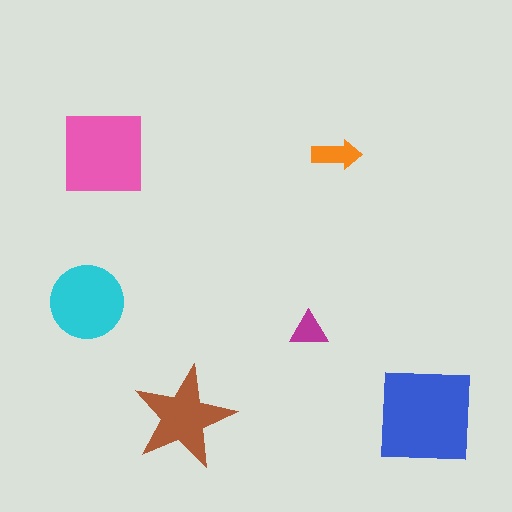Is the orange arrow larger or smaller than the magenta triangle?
Larger.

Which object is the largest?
The blue square.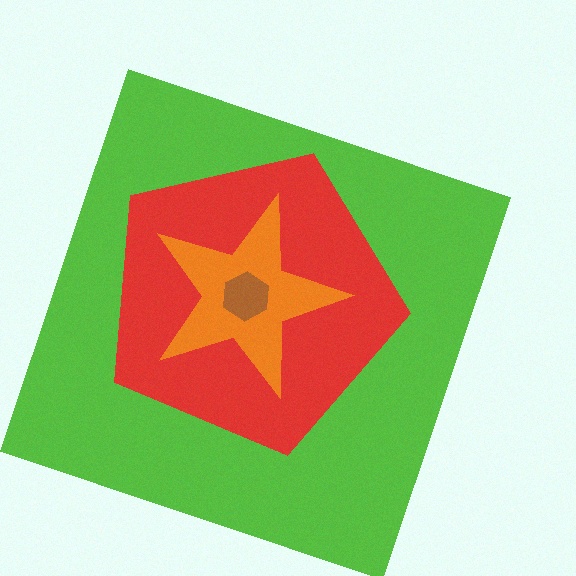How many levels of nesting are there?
4.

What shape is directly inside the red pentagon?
The orange star.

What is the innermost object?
The brown hexagon.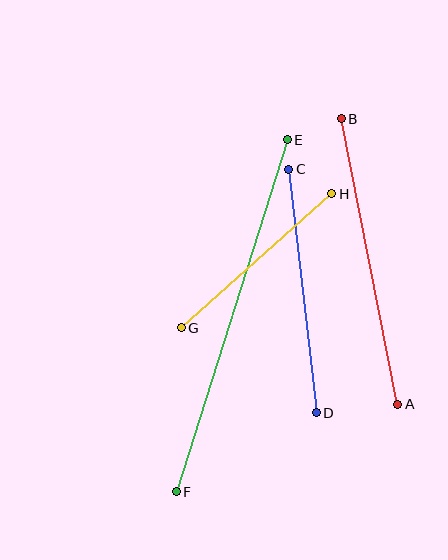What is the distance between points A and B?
The distance is approximately 291 pixels.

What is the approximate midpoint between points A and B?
The midpoint is at approximately (370, 262) pixels.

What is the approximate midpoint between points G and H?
The midpoint is at approximately (257, 261) pixels.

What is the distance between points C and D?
The distance is approximately 245 pixels.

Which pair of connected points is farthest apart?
Points E and F are farthest apart.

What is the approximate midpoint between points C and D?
The midpoint is at approximately (302, 291) pixels.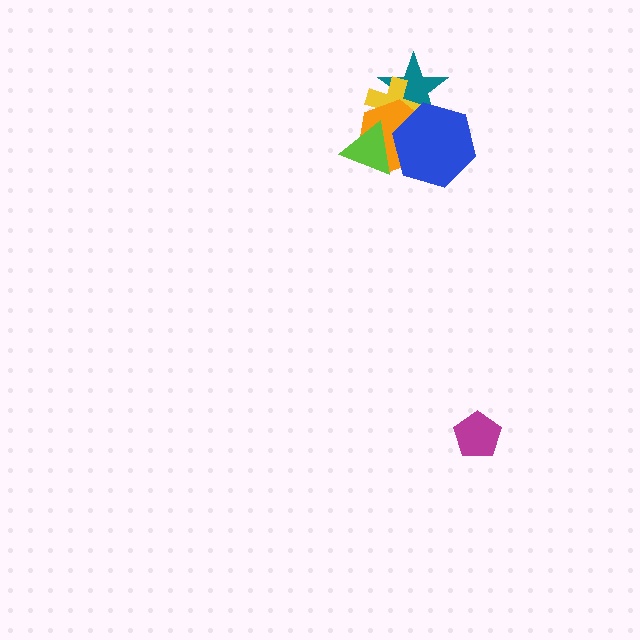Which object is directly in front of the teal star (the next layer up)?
The yellow cross is directly in front of the teal star.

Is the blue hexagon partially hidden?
Yes, it is partially covered by another shape.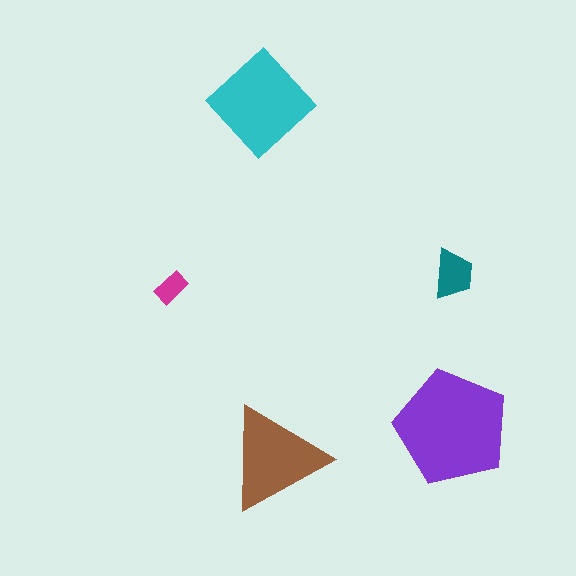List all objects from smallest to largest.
The magenta rectangle, the teal trapezoid, the brown triangle, the cyan diamond, the purple pentagon.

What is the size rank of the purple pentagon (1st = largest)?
1st.